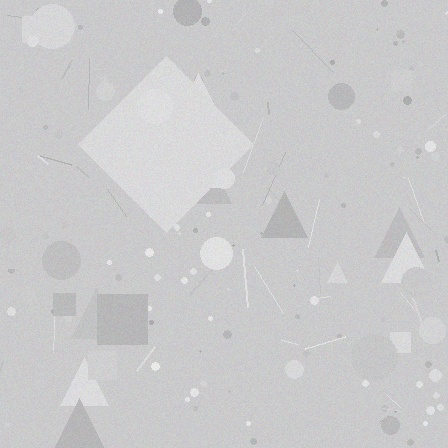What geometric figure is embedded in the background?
A diamond is embedded in the background.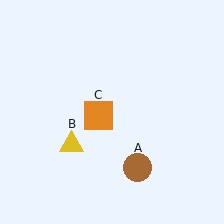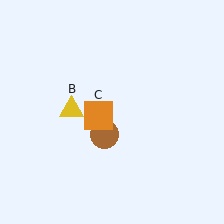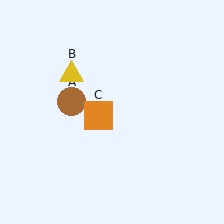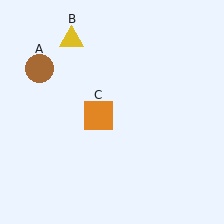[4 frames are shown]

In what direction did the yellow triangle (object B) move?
The yellow triangle (object B) moved up.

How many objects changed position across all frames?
2 objects changed position: brown circle (object A), yellow triangle (object B).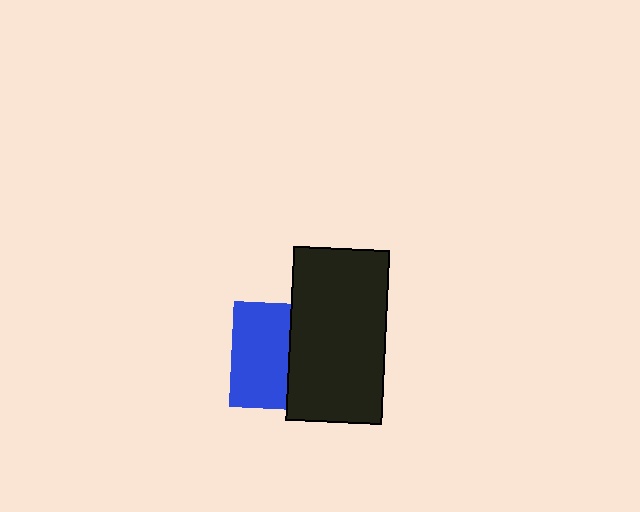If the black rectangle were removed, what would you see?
You would see the complete blue square.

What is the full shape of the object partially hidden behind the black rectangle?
The partially hidden object is a blue square.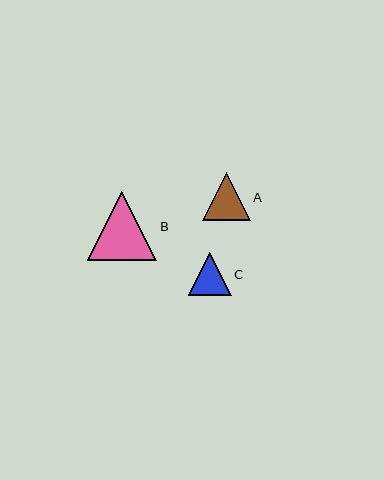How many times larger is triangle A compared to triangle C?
Triangle A is approximately 1.1 times the size of triangle C.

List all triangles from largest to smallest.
From largest to smallest: B, A, C.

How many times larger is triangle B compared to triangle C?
Triangle B is approximately 1.6 times the size of triangle C.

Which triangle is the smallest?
Triangle C is the smallest with a size of approximately 43 pixels.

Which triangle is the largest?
Triangle B is the largest with a size of approximately 69 pixels.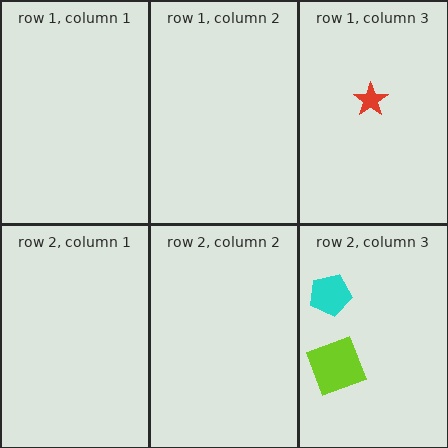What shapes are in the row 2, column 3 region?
The cyan pentagon, the lime square.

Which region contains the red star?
The row 1, column 3 region.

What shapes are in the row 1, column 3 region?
The red star.